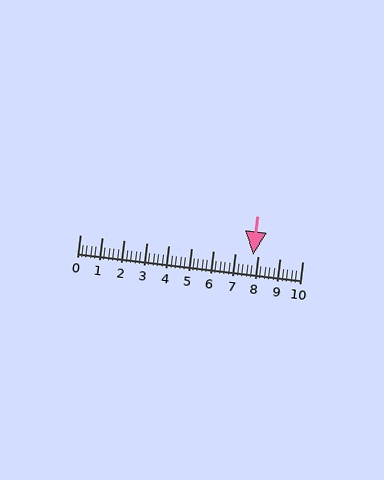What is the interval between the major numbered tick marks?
The major tick marks are spaced 1 units apart.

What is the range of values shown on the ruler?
The ruler shows values from 0 to 10.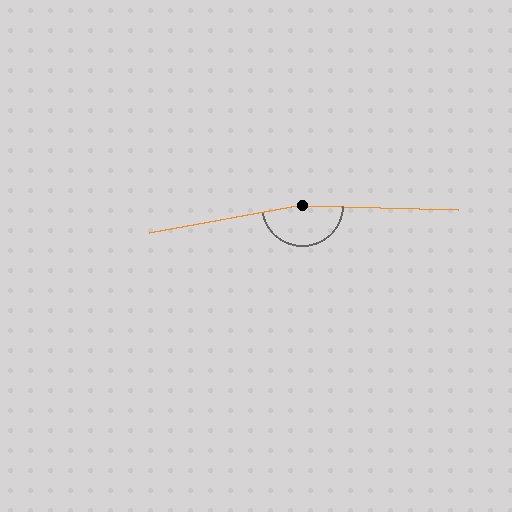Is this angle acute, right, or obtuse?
It is obtuse.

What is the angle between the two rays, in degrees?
Approximately 168 degrees.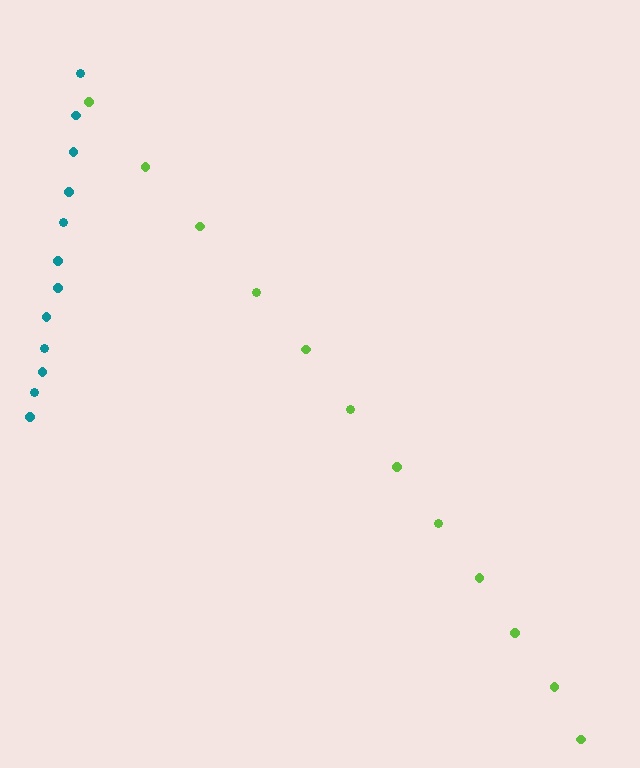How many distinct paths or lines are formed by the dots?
There are 2 distinct paths.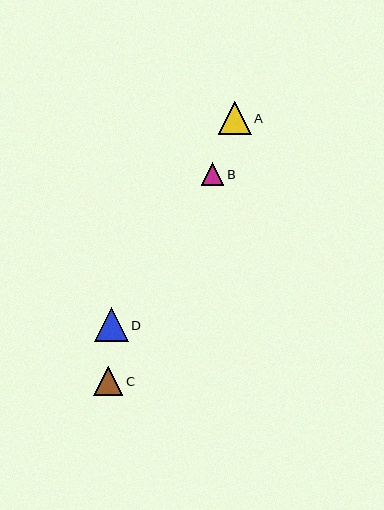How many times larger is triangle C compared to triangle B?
Triangle C is approximately 1.3 times the size of triangle B.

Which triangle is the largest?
Triangle D is the largest with a size of approximately 34 pixels.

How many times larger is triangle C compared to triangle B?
Triangle C is approximately 1.3 times the size of triangle B.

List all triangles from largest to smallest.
From largest to smallest: D, A, C, B.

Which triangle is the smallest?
Triangle B is the smallest with a size of approximately 23 pixels.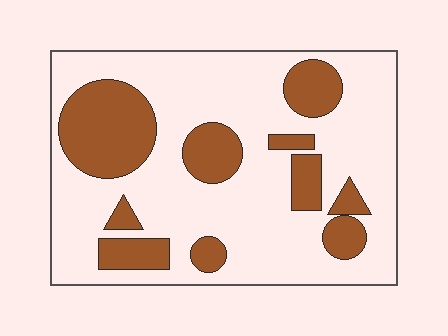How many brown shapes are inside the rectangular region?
10.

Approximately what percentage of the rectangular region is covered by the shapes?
Approximately 30%.